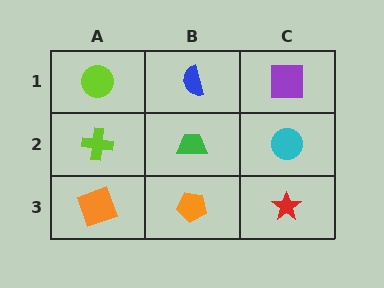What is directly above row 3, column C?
A cyan circle.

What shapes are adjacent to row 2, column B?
A blue semicircle (row 1, column B), an orange pentagon (row 3, column B), a lime cross (row 2, column A), a cyan circle (row 2, column C).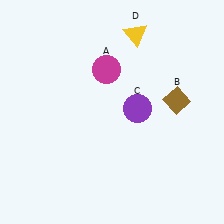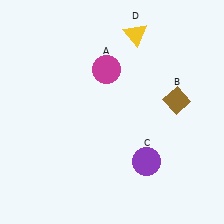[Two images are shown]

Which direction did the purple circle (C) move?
The purple circle (C) moved down.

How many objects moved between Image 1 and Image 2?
1 object moved between the two images.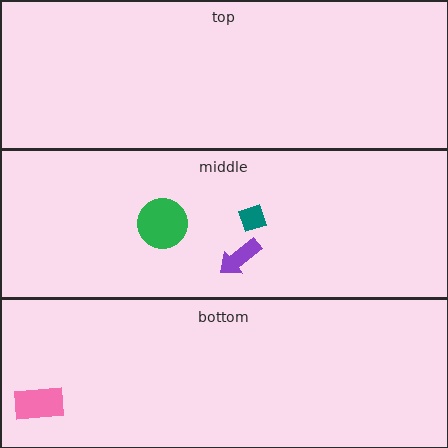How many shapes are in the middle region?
3.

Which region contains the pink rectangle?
The bottom region.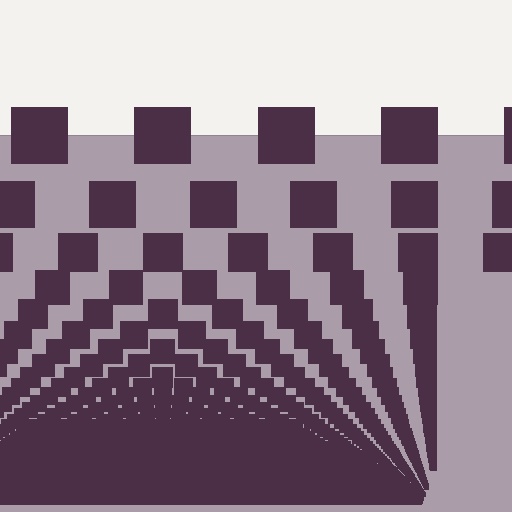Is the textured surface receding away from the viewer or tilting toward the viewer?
The surface appears to tilt toward the viewer. Texture elements get larger and sparser toward the top.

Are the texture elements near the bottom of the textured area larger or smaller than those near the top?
Smaller. The gradient is inverted — elements near the bottom are smaller and denser.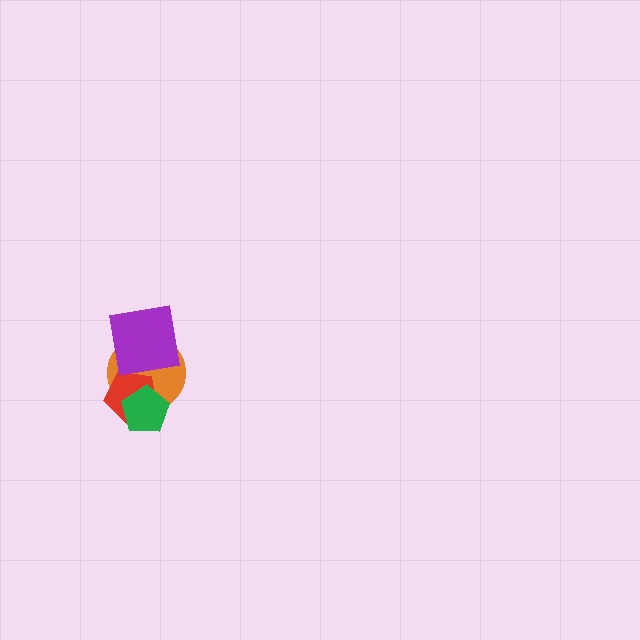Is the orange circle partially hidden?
Yes, it is partially covered by another shape.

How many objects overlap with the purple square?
2 objects overlap with the purple square.